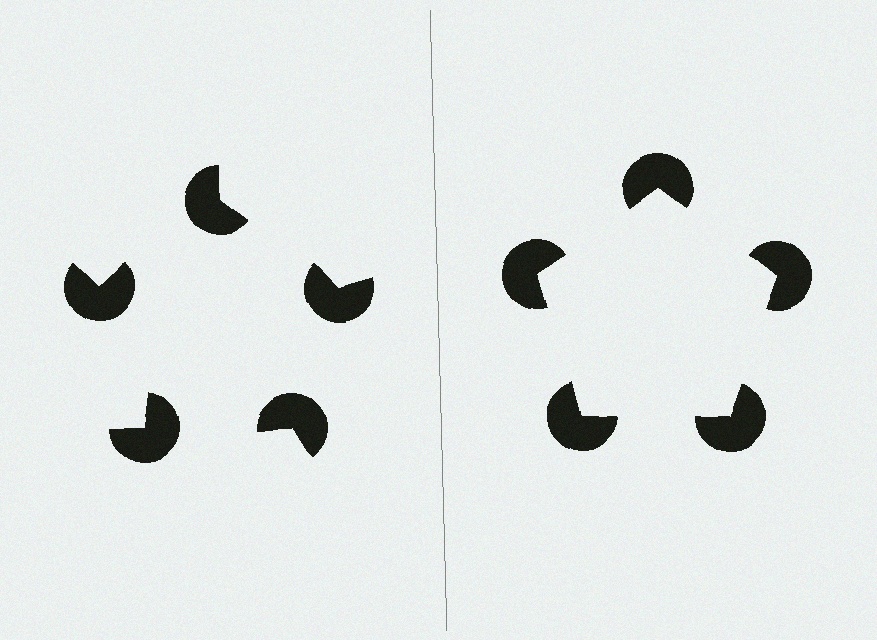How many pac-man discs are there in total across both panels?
10 — 5 on each side.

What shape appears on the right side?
An illusory pentagon.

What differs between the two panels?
The pac-man discs are positioned identically on both sides; only the wedge orientations differ. On the right they align to a pentagon; on the left they are misaligned.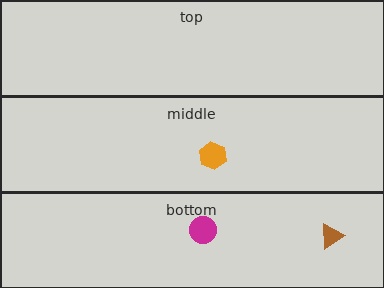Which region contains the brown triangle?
The bottom region.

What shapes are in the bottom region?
The brown triangle, the magenta circle.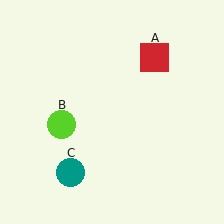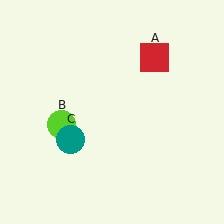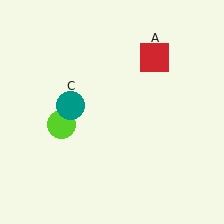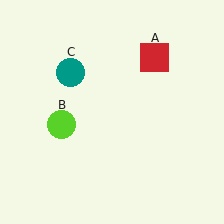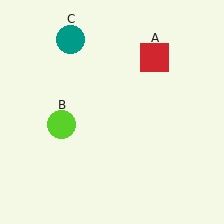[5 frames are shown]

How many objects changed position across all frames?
1 object changed position: teal circle (object C).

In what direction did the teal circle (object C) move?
The teal circle (object C) moved up.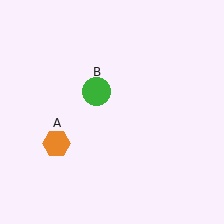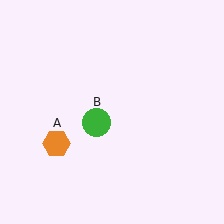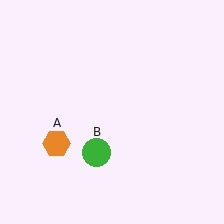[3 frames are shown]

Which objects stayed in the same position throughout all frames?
Orange hexagon (object A) remained stationary.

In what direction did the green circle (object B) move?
The green circle (object B) moved down.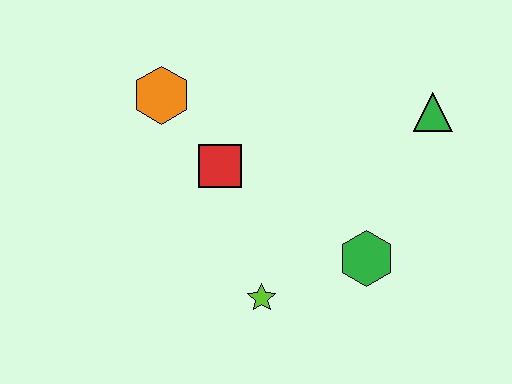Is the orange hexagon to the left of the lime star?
Yes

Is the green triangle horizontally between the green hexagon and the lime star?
No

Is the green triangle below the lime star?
No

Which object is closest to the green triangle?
The green hexagon is closest to the green triangle.